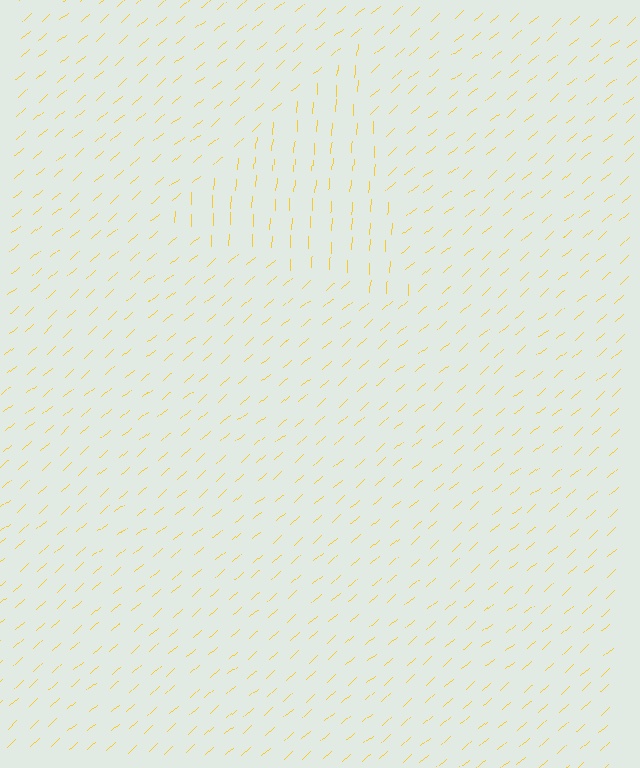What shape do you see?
I see a triangle.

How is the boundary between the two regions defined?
The boundary is defined purely by a change in line orientation (approximately 45 degrees difference). All lines are the same color and thickness.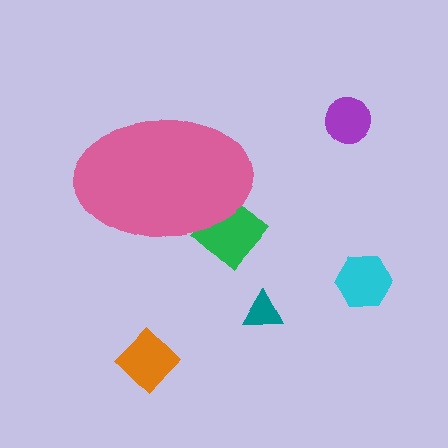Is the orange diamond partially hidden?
No, the orange diamond is fully visible.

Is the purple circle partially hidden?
No, the purple circle is fully visible.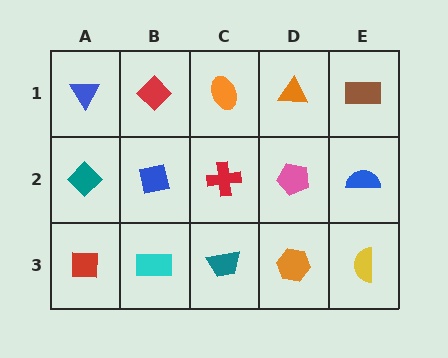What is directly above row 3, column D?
A pink pentagon.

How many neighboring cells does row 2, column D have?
4.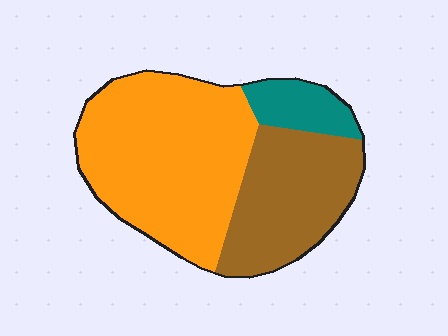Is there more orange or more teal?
Orange.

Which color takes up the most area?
Orange, at roughly 55%.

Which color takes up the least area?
Teal, at roughly 10%.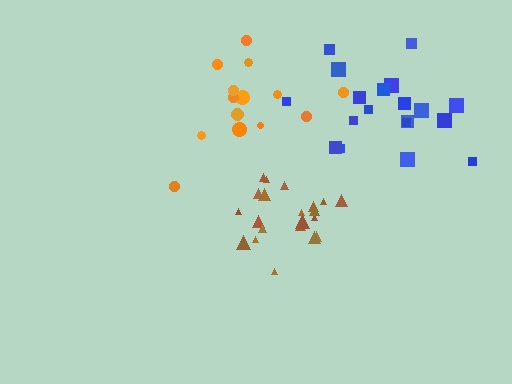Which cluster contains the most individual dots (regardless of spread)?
Brown (21).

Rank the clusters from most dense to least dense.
brown, blue, orange.